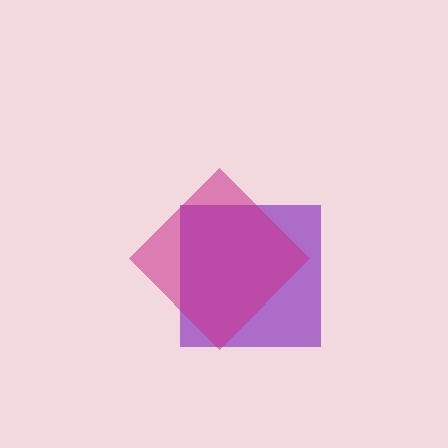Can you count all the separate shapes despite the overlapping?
Yes, there are 2 separate shapes.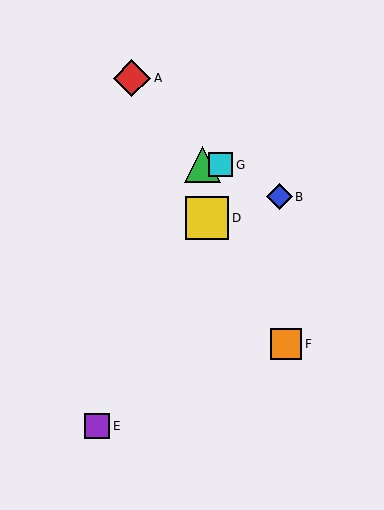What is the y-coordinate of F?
Object F is at y≈344.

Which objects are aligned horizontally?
Objects C, G are aligned horizontally.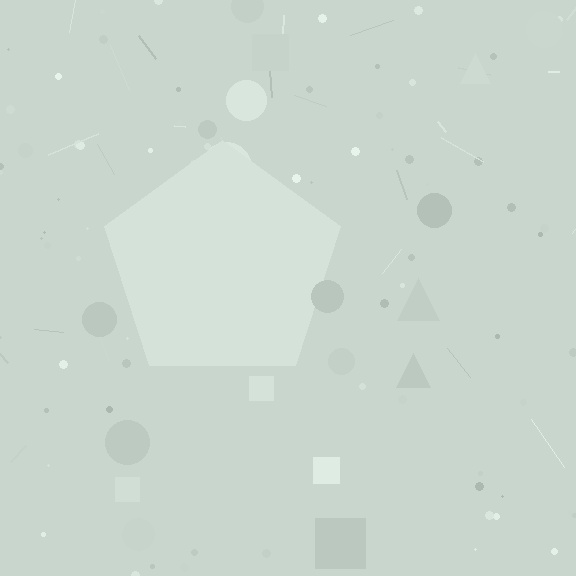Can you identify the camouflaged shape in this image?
The camouflaged shape is a pentagon.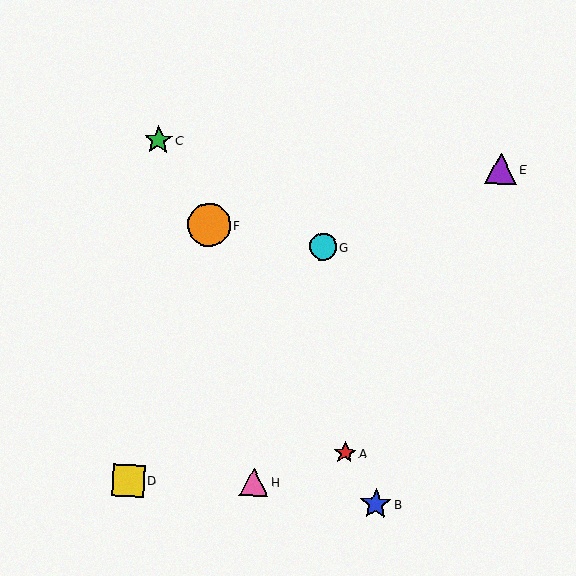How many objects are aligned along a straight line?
4 objects (A, B, C, F) are aligned along a straight line.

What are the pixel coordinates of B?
Object B is at (376, 504).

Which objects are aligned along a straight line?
Objects A, B, C, F are aligned along a straight line.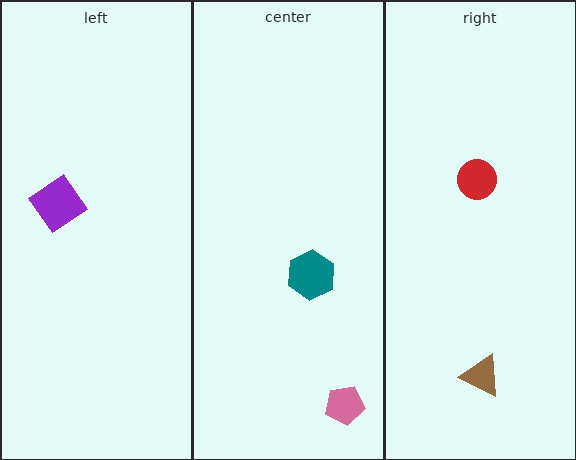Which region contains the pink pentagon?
The center region.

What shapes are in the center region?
The pink pentagon, the teal hexagon.